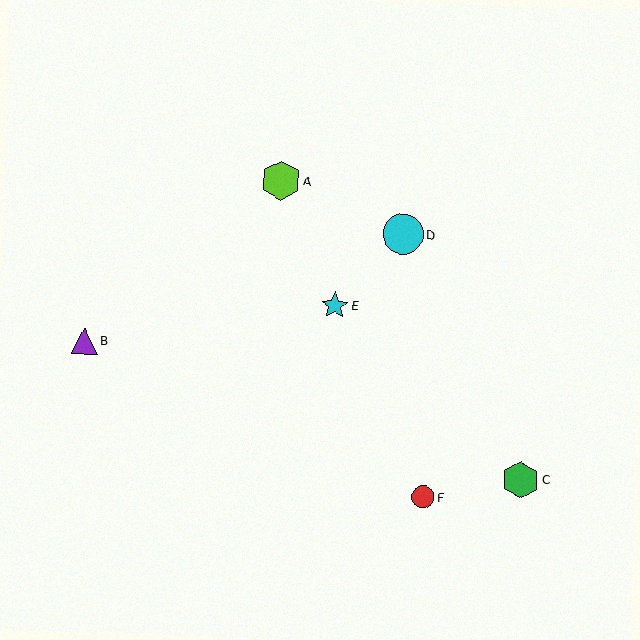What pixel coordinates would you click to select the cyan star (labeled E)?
Click at (335, 306) to select the cyan star E.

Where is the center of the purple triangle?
The center of the purple triangle is at (84, 341).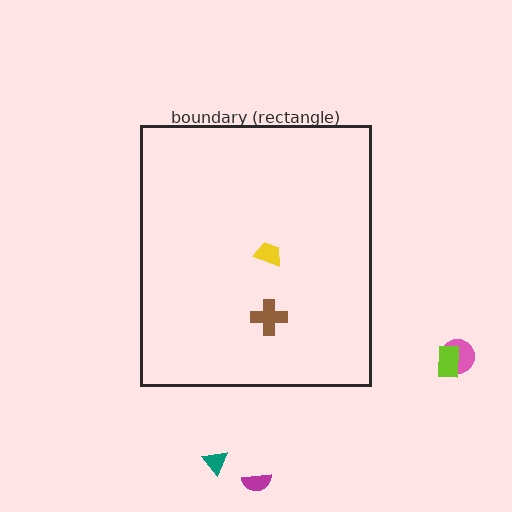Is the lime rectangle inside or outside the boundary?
Outside.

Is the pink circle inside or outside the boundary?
Outside.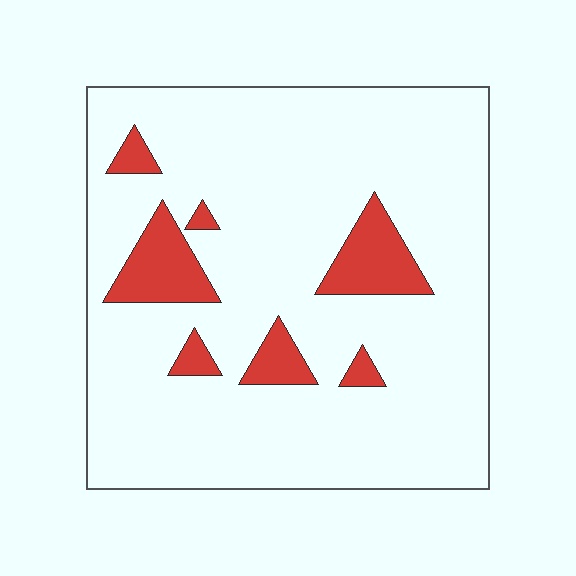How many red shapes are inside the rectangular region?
7.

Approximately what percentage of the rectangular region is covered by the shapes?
Approximately 10%.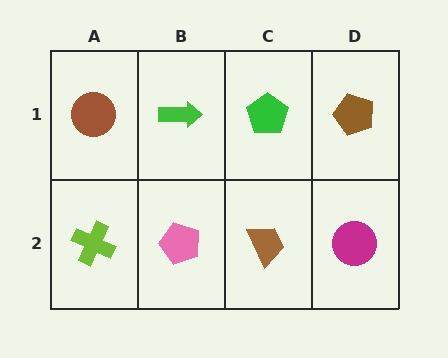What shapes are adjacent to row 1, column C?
A brown trapezoid (row 2, column C), a green arrow (row 1, column B), a brown pentagon (row 1, column D).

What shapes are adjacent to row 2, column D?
A brown pentagon (row 1, column D), a brown trapezoid (row 2, column C).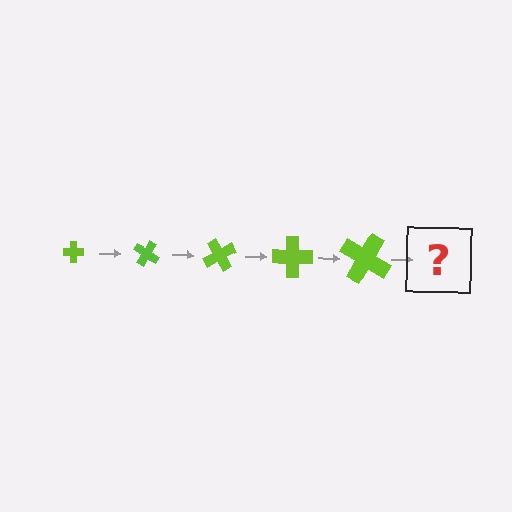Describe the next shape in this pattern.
It should be a cross, larger than the previous one and rotated 150 degrees from the start.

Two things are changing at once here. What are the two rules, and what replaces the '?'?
The two rules are that the cross grows larger each step and it rotates 30 degrees each step. The '?' should be a cross, larger than the previous one and rotated 150 degrees from the start.